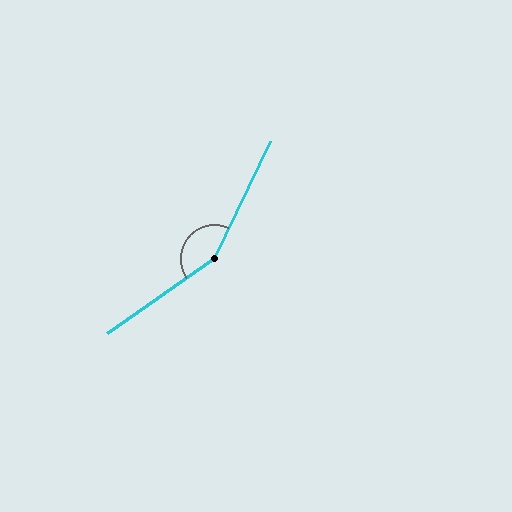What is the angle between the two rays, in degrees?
Approximately 150 degrees.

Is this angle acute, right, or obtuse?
It is obtuse.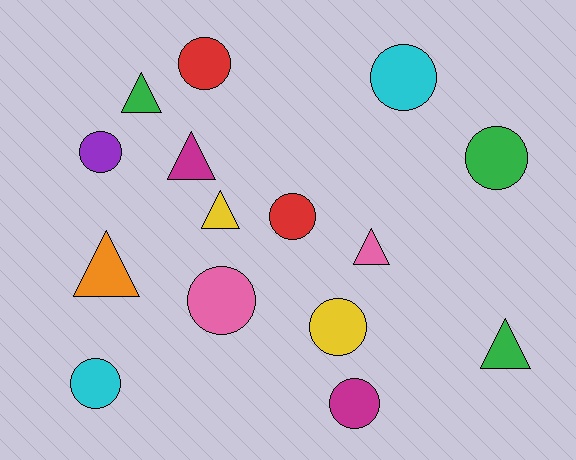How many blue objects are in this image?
There are no blue objects.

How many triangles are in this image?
There are 6 triangles.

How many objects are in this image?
There are 15 objects.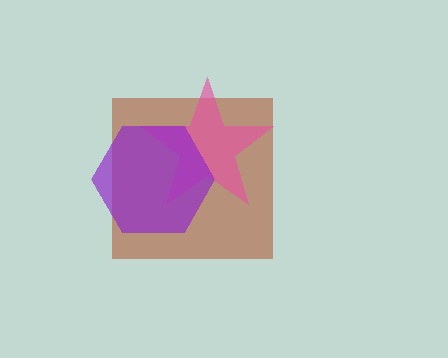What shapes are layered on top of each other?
The layered shapes are: a brown square, a pink star, a purple hexagon.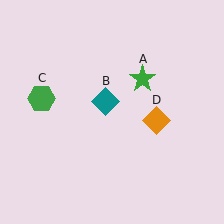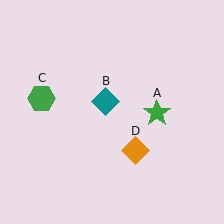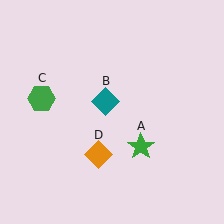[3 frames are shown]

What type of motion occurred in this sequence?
The green star (object A), orange diamond (object D) rotated clockwise around the center of the scene.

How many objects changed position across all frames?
2 objects changed position: green star (object A), orange diamond (object D).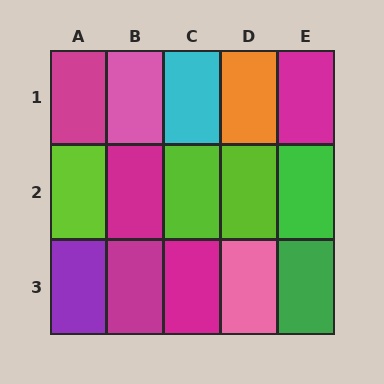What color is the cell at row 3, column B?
Magenta.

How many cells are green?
2 cells are green.